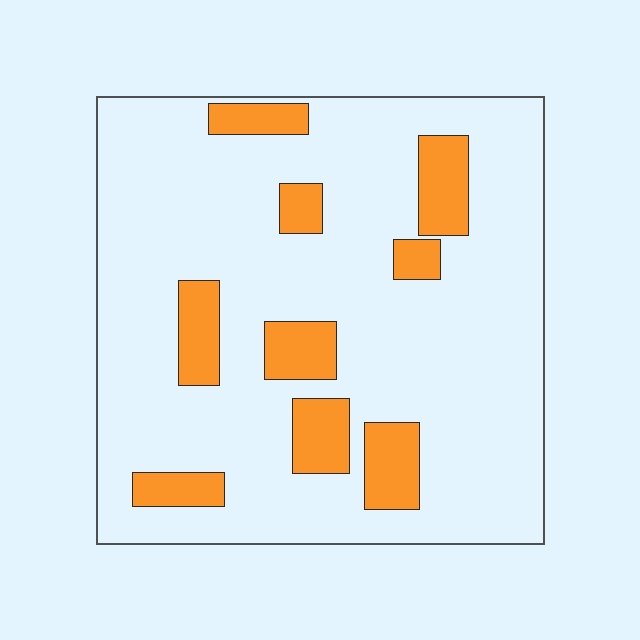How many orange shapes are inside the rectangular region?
9.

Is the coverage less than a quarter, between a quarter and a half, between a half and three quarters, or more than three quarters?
Less than a quarter.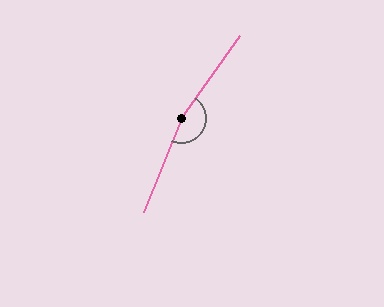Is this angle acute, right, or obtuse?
It is obtuse.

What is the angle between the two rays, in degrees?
Approximately 167 degrees.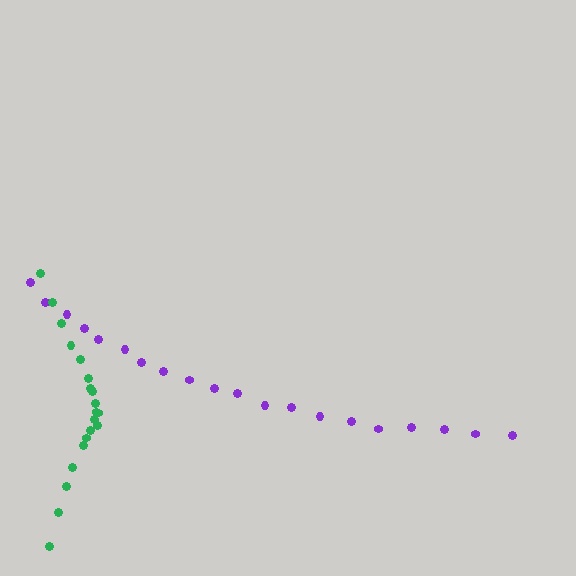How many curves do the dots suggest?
There are 2 distinct paths.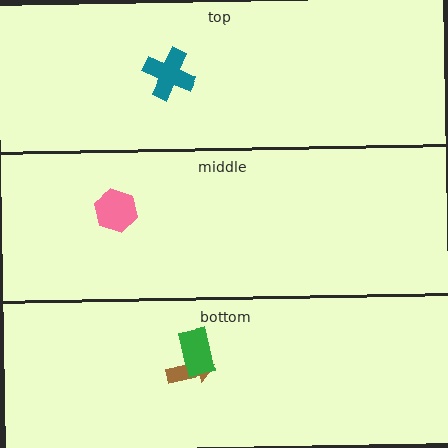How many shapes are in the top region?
1.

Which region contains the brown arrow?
The bottom region.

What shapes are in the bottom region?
The brown arrow, the green rectangle.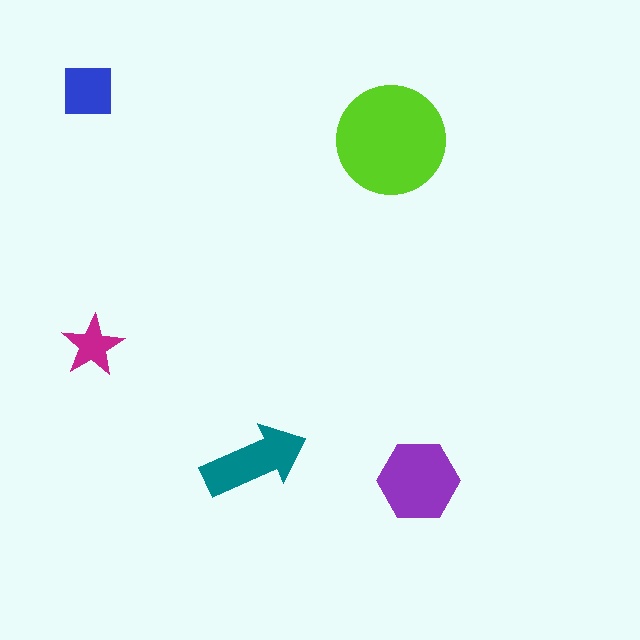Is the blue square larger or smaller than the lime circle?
Smaller.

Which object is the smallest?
The magenta star.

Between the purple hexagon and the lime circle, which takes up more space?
The lime circle.